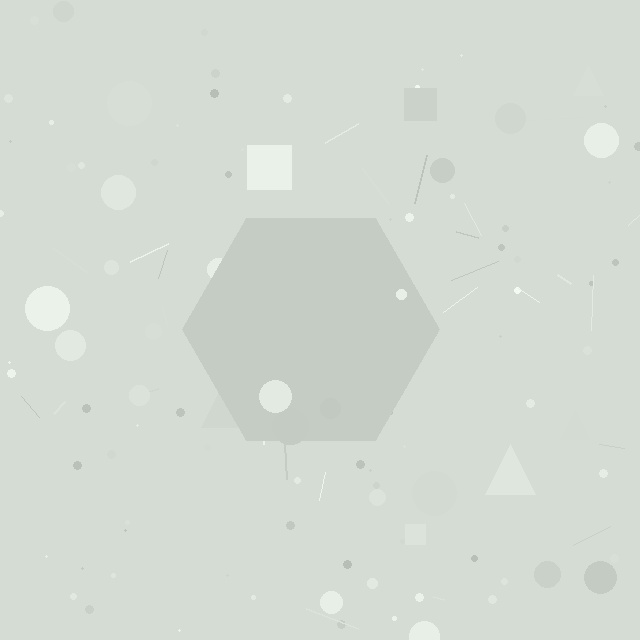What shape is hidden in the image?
A hexagon is hidden in the image.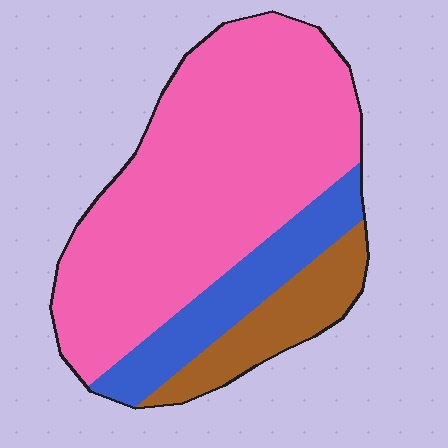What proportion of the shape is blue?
Blue takes up between a sixth and a third of the shape.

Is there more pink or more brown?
Pink.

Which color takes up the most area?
Pink, at roughly 70%.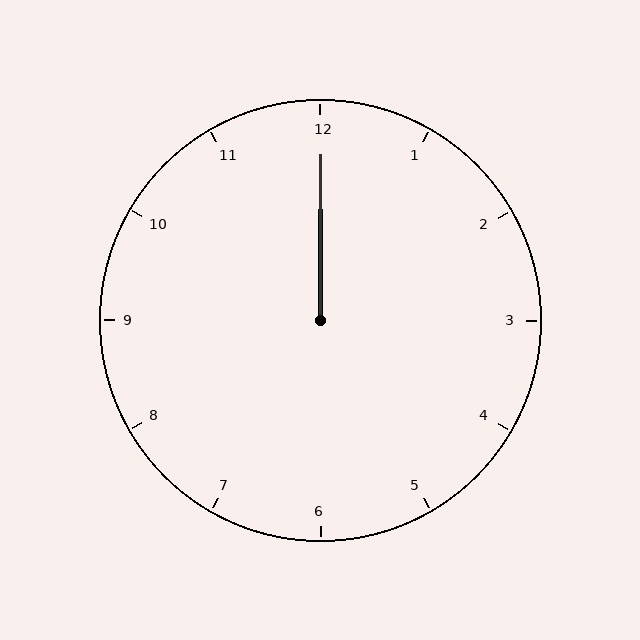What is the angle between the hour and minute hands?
Approximately 0 degrees.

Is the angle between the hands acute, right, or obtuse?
It is acute.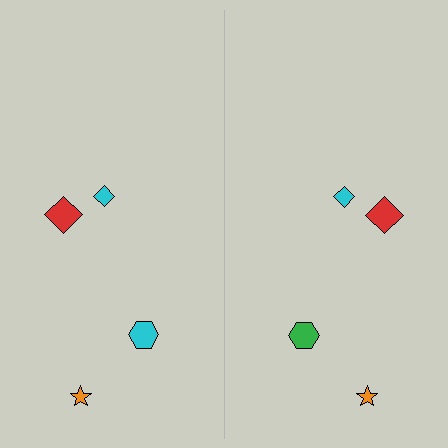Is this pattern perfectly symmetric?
No, the pattern is not perfectly symmetric. The green hexagon on the right side breaks the symmetry — its mirror counterpart is cyan.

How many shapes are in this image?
There are 8 shapes in this image.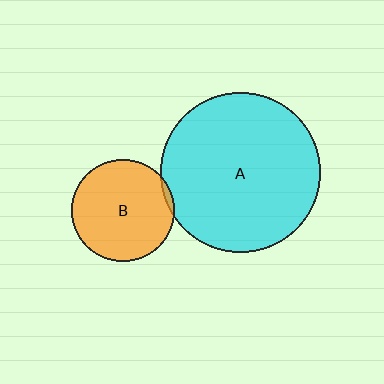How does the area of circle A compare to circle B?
Approximately 2.4 times.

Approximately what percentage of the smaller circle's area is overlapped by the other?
Approximately 5%.